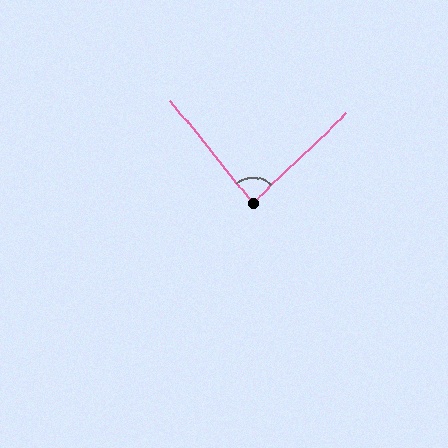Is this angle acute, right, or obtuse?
It is approximately a right angle.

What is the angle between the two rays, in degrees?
Approximately 85 degrees.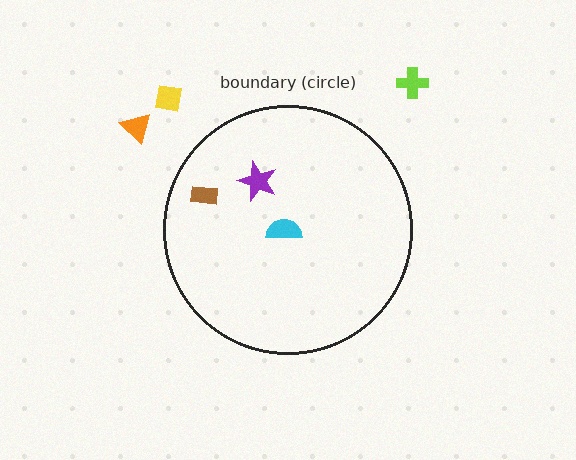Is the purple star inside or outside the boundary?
Inside.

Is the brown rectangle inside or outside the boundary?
Inside.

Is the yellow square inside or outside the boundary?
Outside.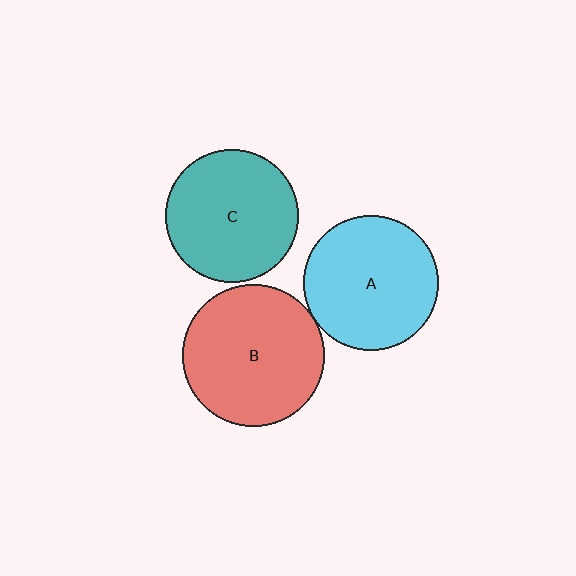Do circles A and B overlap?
Yes.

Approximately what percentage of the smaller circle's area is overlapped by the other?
Approximately 5%.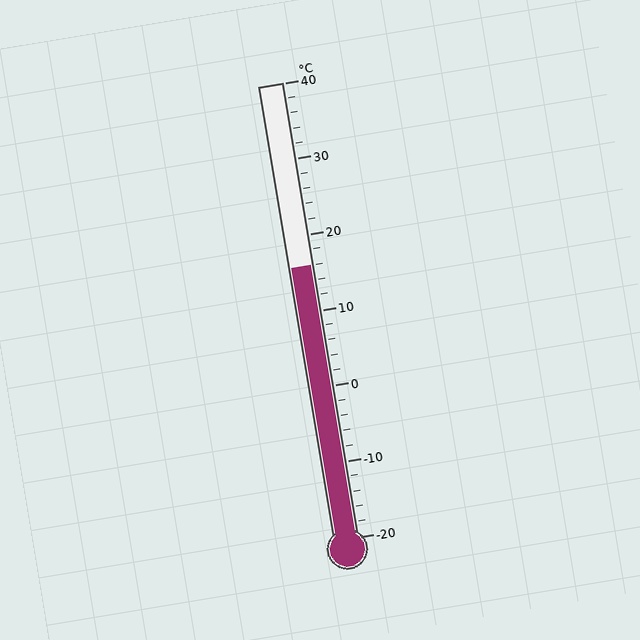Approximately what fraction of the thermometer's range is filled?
The thermometer is filled to approximately 60% of its range.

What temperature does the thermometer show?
The thermometer shows approximately 16°C.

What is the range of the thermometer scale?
The thermometer scale ranges from -20°C to 40°C.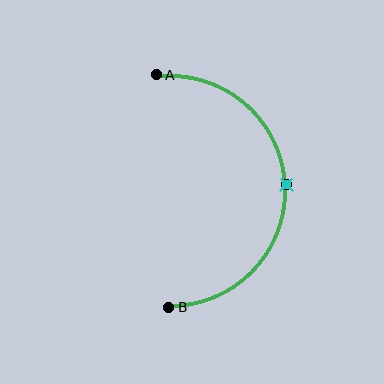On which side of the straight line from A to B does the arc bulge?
The arc bulges to the right of the straight line connecting A and B.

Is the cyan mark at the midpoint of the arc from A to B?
Yes. The cyan mark lies on the arc at equal arc-length from both A and B — it is the arc midpoint.